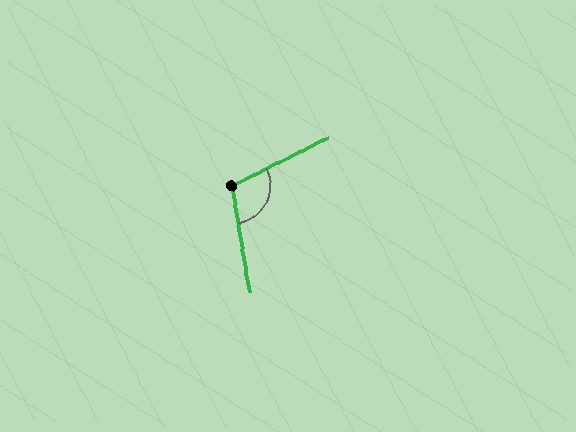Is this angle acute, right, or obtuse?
It is obtuse.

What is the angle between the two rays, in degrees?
Approximately 107 degrees.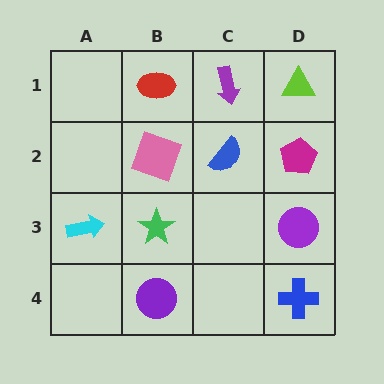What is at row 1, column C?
A purple arrow.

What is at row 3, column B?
A green star.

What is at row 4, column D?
A blue cross.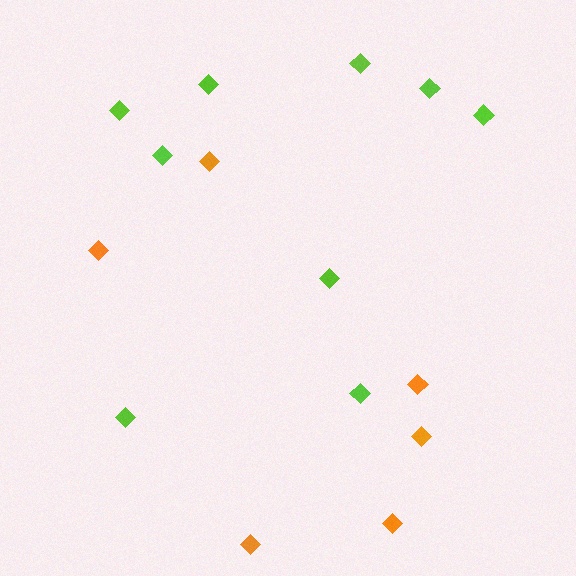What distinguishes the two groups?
There are 2 groups: one group of lime diamonds (9) and one group of orange diamonds (6).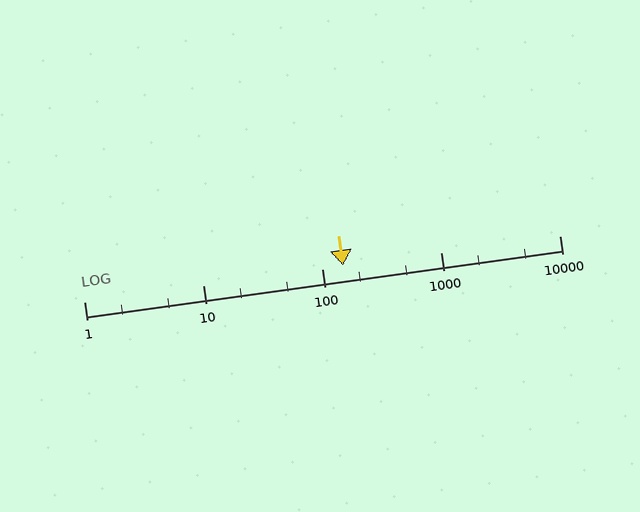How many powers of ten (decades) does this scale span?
The scale spans 4 decades, from 1 to 10000.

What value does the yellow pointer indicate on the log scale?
The pointer indicates approximately 150.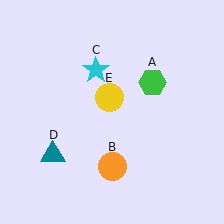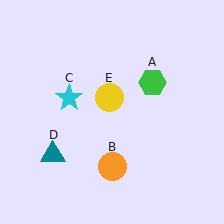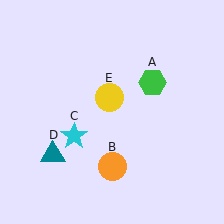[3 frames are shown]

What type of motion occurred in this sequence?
The cyan star (object C) rotated counterclockwise around the center of the scene.